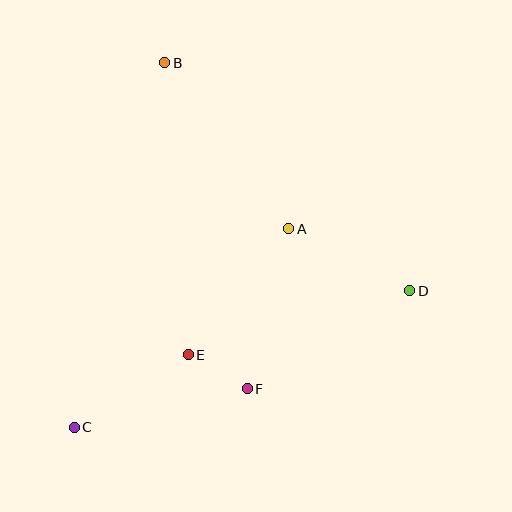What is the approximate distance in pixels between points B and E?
The distance between B and E is approximately 293 pixels.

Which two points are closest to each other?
Points E and F are closest to each other.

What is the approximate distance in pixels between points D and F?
The distance between D and F is approximately 189 pixels.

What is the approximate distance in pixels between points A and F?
The distance between A and F is approximately 165 pixels.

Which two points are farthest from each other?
Points B and C are farthest from each other.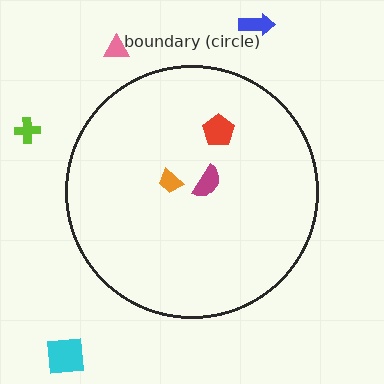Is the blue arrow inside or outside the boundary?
Outside.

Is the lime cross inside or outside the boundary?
Outside.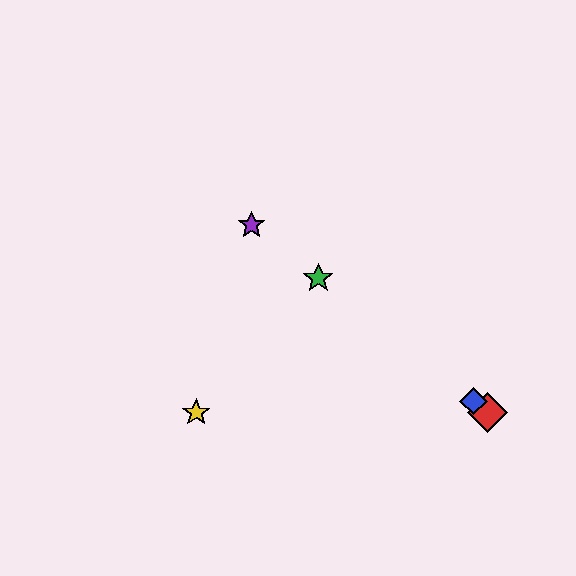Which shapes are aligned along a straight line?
The red diamond, the blue diamond, the green star, the purple star are aligned along a straight line.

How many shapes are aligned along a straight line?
4 shapes (the red diamond, the blue diamond, the green star, the purple star) are aligned along a straight line.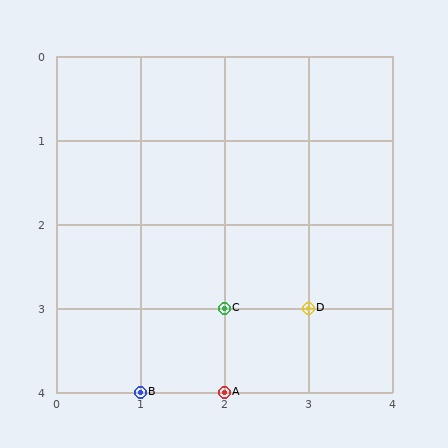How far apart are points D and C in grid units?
Points D and C are 1 column apart.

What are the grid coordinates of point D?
Point D is at grid coordinates (3, 3).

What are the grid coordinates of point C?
Point C is at grid coordinates (2, 3).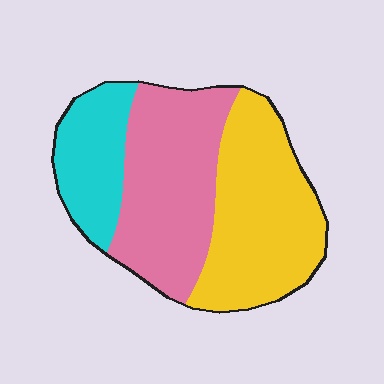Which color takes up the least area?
Cyan, at roughly 20%.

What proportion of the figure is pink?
Pink covers about 40% of the figure.